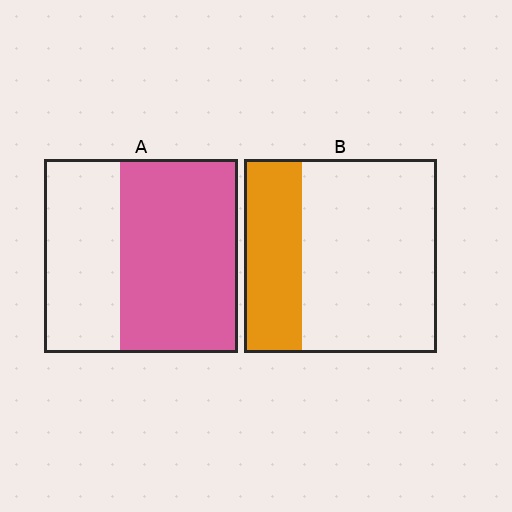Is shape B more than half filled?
No.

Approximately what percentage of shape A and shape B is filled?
A is approximately 60% and B is approximately 30%.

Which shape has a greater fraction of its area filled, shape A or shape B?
Shape A.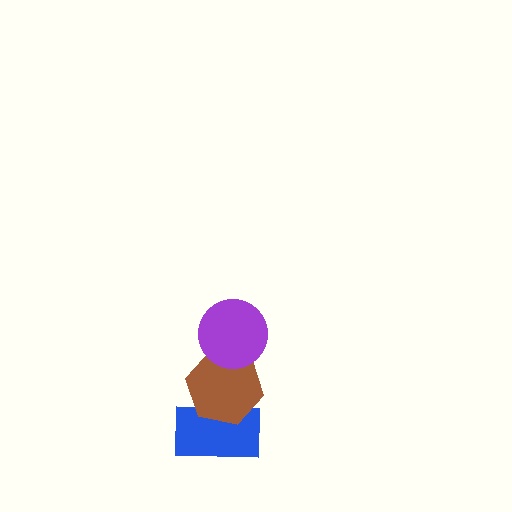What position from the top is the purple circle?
The purple circle is 1st from the top.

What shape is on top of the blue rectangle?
The brown hexagon is on top of the blue rectangle.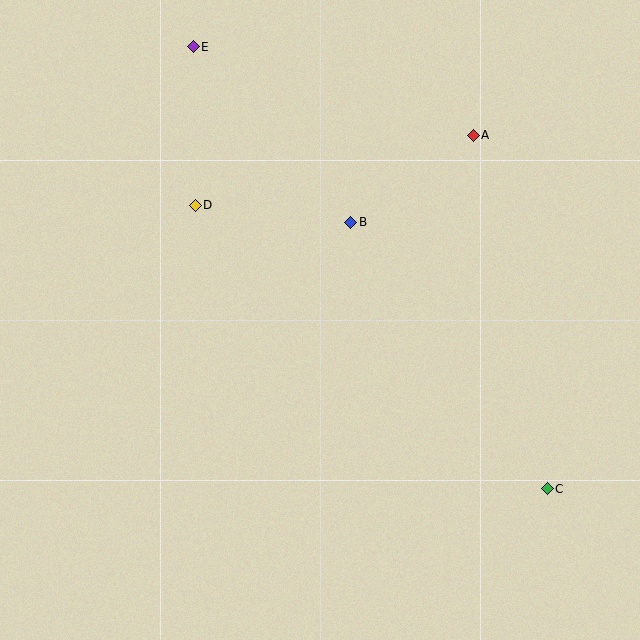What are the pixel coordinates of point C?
Point C is at (547, 489).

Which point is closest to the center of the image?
Point B at (351, 222) is closest to the center.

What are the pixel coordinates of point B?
Point B is at (351, 222).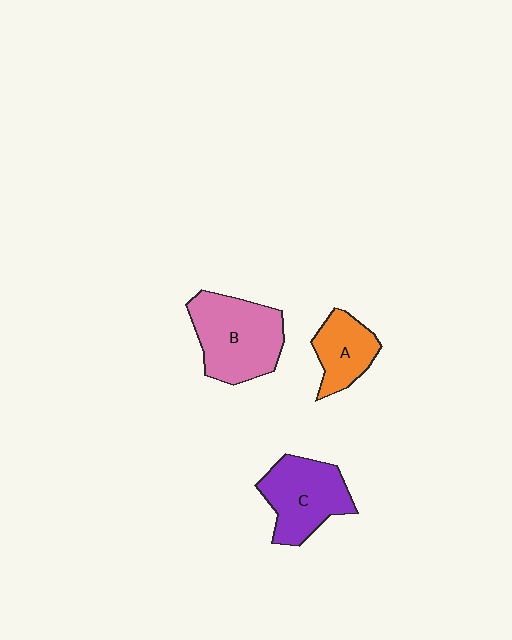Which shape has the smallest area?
Shape A (orange).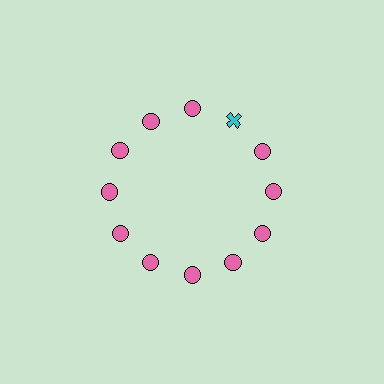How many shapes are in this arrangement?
There are 12 shapes arranged in a ring pattern.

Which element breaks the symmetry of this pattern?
The cyan cross at roughly the 1 o'clock position breaks the symmetry. All other shapes are pink circles.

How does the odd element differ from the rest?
It differs in both color (cyan instead of pink) and shape (cross instead of circle).